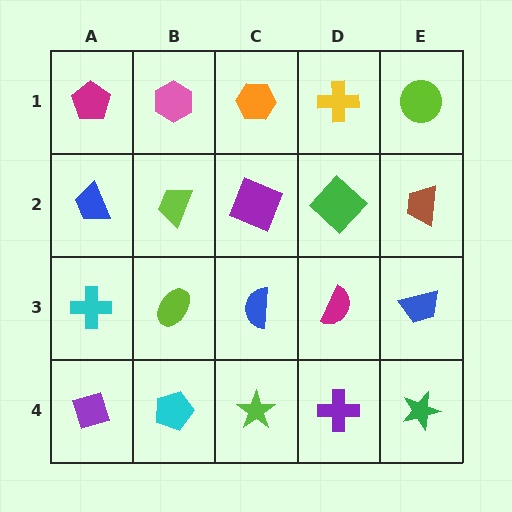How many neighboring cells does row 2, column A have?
3.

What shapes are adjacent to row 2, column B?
A pink hexagon (row 1, column B), a lime ellipse (row 3, column B), a blue trapezoid (row 2, column A), a purple square (row 2, column C).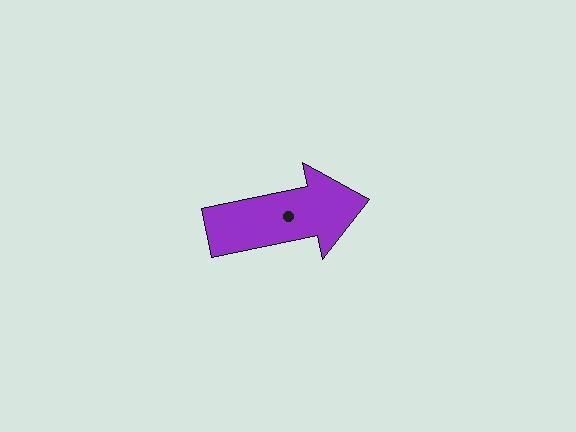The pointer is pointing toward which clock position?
Roughly 3 o'clock.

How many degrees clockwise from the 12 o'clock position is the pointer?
Approximately 78 degrees.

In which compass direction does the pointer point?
East.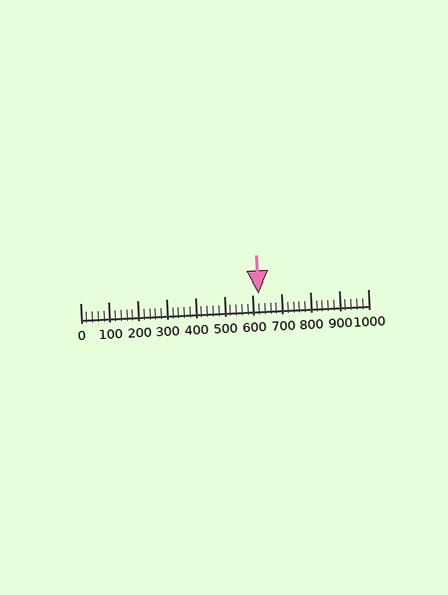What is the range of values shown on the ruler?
The ruler shows values from 0 to 1000.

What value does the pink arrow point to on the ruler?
The pink arrow points to approximately 620.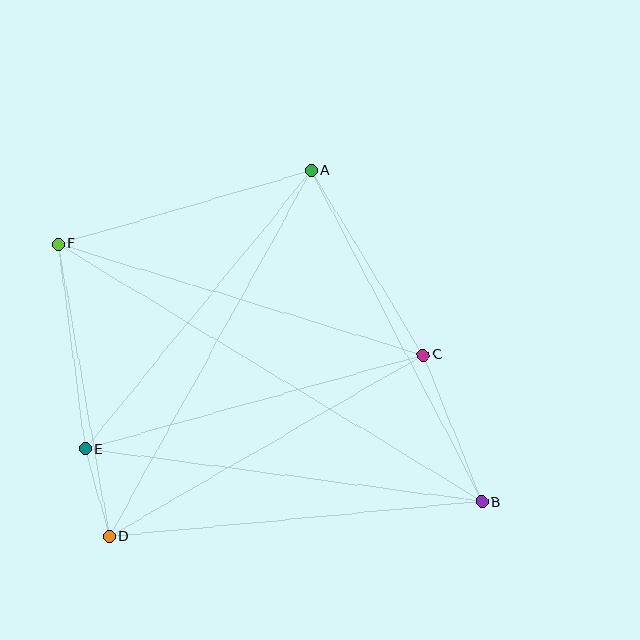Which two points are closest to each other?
Points D and E are closest to each other.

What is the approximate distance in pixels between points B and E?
The distance between B and E is approximately 400 pixels.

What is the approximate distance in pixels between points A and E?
The distance between A and E is approximately 359 pixels.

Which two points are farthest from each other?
Points B and F are farthest from each other.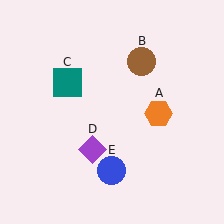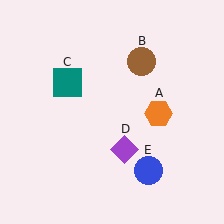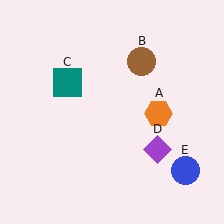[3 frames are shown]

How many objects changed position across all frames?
2 objects changed position: purple diamond (object D), blue circle (object E).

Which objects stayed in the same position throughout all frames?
Orange hexagon (object A) and brown circle (object B) and teal square (object C) remained stationary.